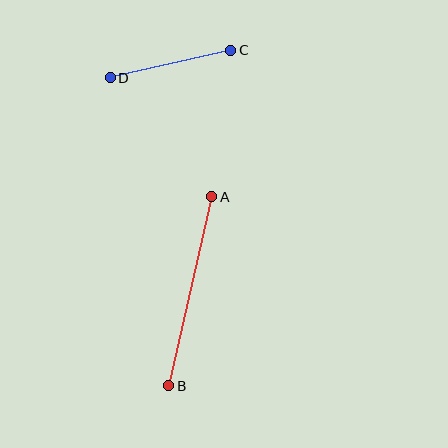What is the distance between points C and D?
The distance is approximately 123 pixels.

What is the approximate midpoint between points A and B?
The midpoint is at approximately (190, 291) pixels.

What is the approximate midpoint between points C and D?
The midpoint is at approximately (171, 64) pixels.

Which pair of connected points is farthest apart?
Points A and B are farthest apart.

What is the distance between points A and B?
The distance is approximately 194 pixels.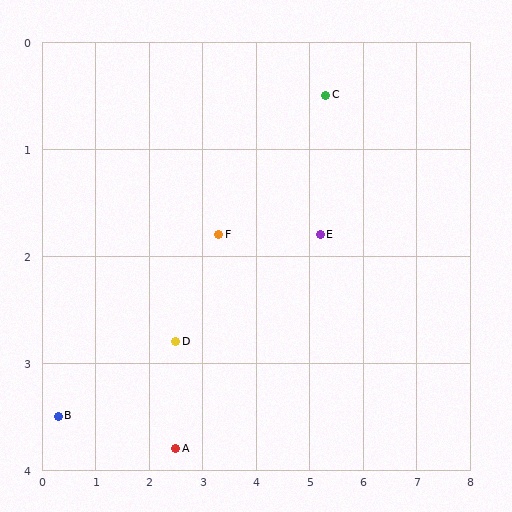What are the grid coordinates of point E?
Point E is at approximately (5.2, 1.8).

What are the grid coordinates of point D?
Point D is at approximately (2.5, 2.8).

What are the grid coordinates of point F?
Point F is at approximately (3.3, 1.8).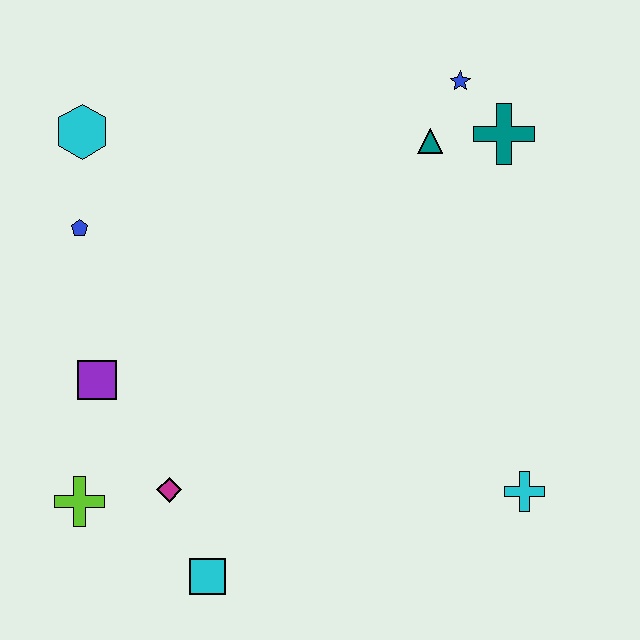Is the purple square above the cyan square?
Yes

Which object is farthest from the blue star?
The lime cross is farthest from the blue star.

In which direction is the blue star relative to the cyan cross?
The blue star is above the cyan cross.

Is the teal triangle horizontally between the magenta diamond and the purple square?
No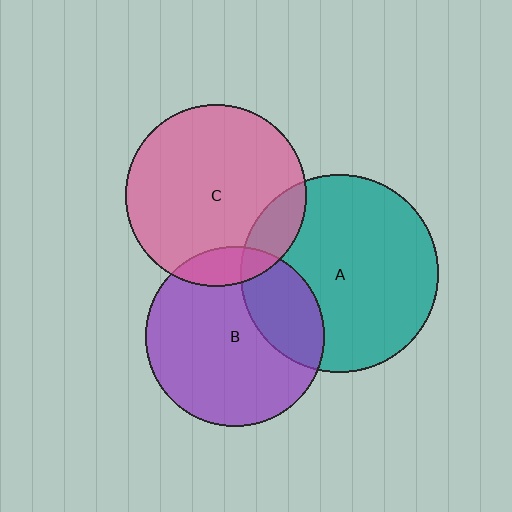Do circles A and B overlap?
Yes.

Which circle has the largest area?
Circle A (teal).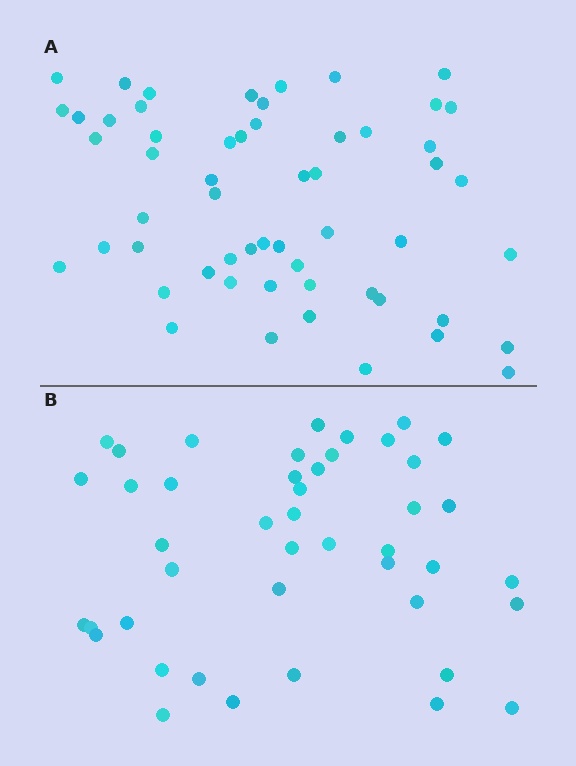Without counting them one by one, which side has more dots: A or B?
Region A (the top region) has more dots.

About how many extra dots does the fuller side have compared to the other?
Region A has roughly 12 or so more dots than region B.